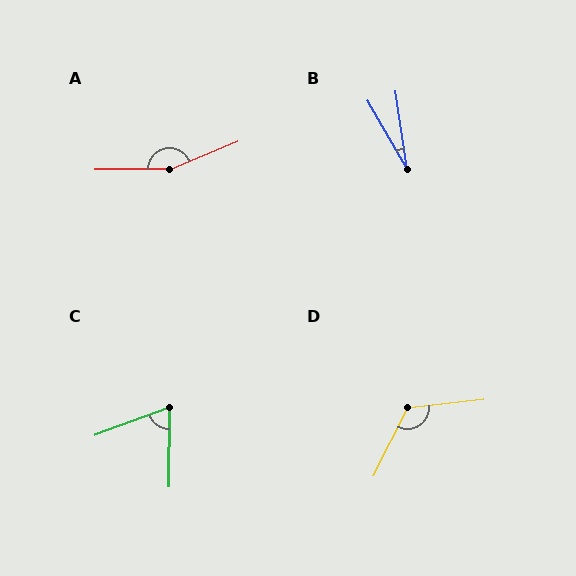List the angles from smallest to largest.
B (21°), C (70°), D (123°), A (157°).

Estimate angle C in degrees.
Approximately 70 degrees.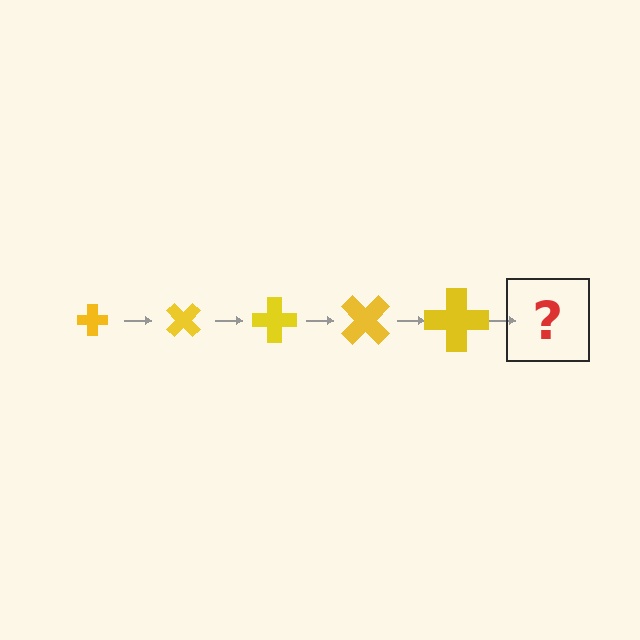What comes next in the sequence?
The next element should be a cross, larger than the previous one and rotated 225 degrees from the start.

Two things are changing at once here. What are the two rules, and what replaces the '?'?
The two rules are that the cross grows larger each step and it rotates 45 degrees each step. The '?' should be a cross, larger than the previous one and rotated 225 degrees from the start.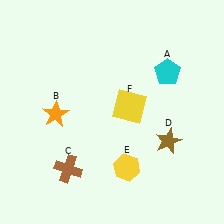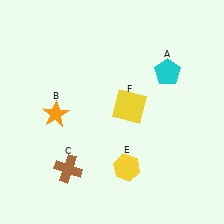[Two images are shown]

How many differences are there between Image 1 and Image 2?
There is 1 difference between the two images.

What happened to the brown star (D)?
The brown star (D) was removed in Image 2. It was in the bottom-right area of Image 1.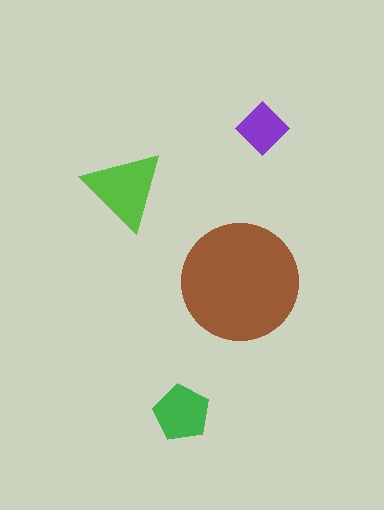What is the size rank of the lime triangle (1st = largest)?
2nd.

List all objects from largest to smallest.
The brown circle, the lime triangle, the green pentagon, the purple diamond.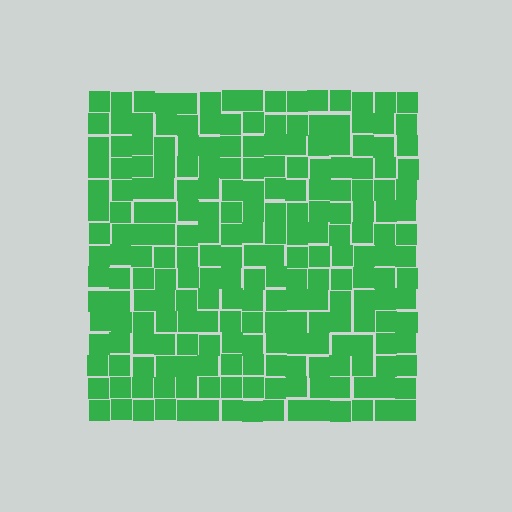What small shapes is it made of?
It is made of small squares.